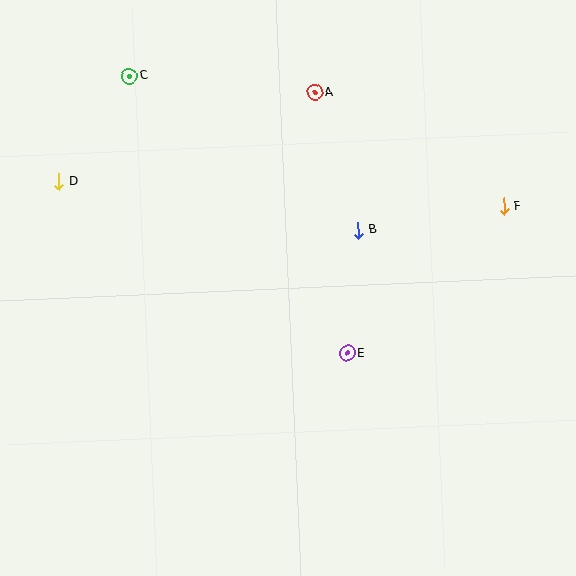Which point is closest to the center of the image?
Point E at (347, 353) is closest to the center.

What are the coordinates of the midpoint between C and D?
The midpoint between C and D is at (94, 129).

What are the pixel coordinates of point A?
Point A is at (315, 92).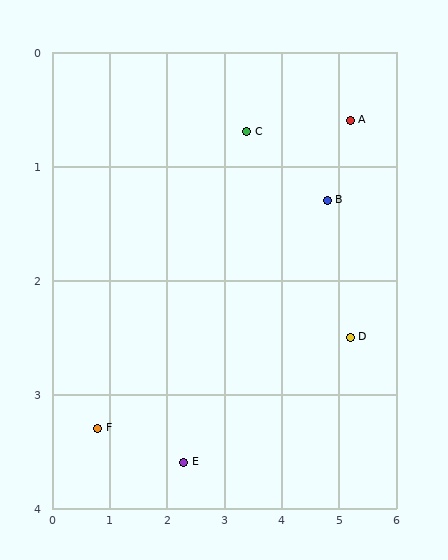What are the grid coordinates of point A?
Point A is at approximately (5.2, 0.6).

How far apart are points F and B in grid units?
Points F and B are about 4.5 grid units apart.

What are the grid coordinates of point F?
Point F is at approximately (0.8, 3.3).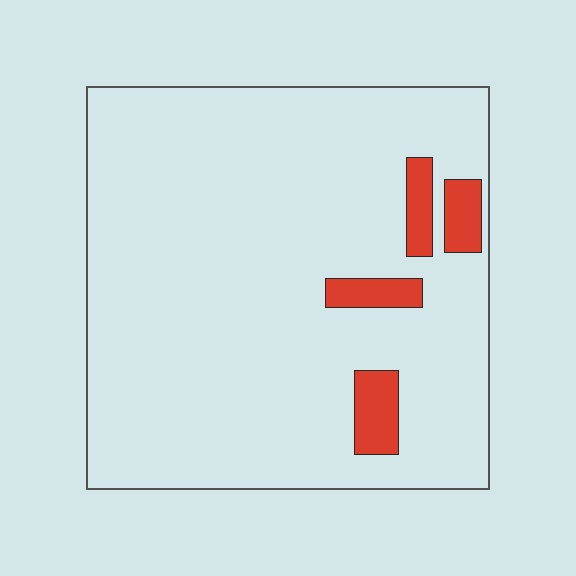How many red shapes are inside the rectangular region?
4.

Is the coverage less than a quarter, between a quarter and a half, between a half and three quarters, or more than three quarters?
Less than a quarter.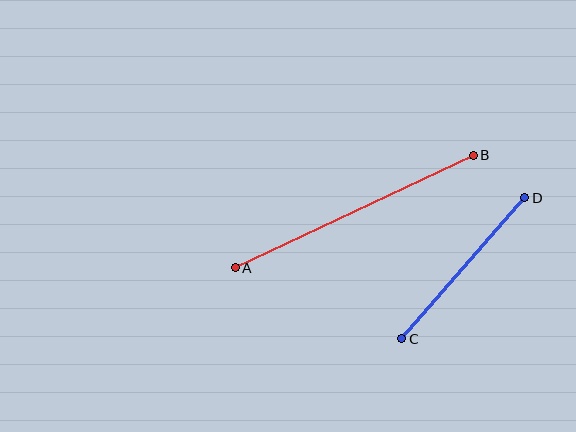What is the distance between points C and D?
The distance is approximately 187 pixels.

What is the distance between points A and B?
The distance is approximately 263 pixels.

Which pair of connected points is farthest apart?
Points A and B are farthest apart.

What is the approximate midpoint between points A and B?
The midpoint is at approximately (354, 212) pixels.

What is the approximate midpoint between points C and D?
The midpoint is at approximately (463, 268) pixels.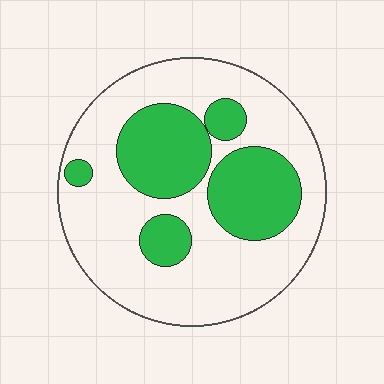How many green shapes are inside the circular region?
5.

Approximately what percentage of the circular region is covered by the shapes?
Approximately 30%.